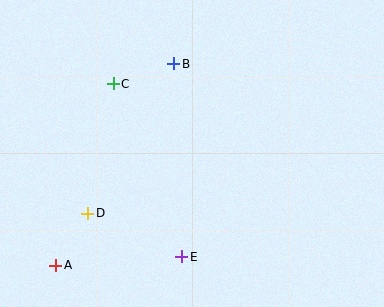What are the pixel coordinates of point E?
Point E is at (182, 257).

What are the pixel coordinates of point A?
Point A is at (56, 265).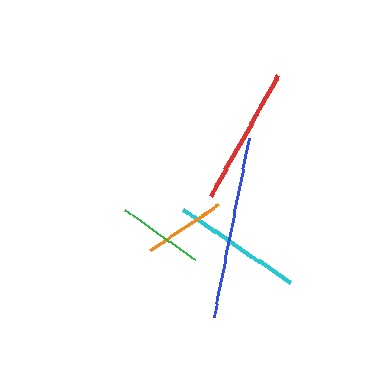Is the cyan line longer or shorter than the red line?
The red line is longer than the cyan line.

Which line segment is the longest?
The blue line is the longest at approximately 182 pixels.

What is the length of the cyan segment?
The cyan segment is approximately 130 pixels long.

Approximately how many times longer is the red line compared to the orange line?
The red line is approximately 1.7 times the length of the orange line.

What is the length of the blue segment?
The blue segment is approximately 182 pixels long.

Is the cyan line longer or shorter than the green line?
The cyan line is longer than the green line.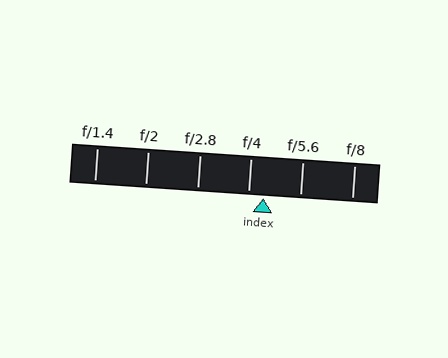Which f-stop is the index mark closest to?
The index mark is closest to f/4.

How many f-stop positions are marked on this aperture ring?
There are 6 f-stop positions marked.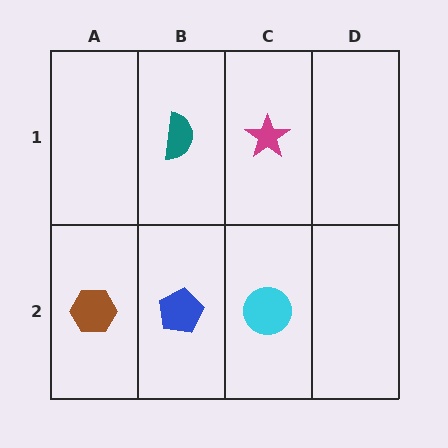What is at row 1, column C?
A magenta star.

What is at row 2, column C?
A cyan circle.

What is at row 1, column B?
A teal semicircle.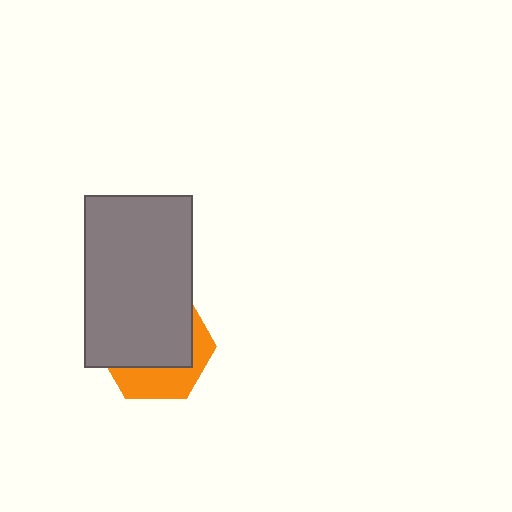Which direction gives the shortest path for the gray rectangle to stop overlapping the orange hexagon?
Moving up gives the shortest separation.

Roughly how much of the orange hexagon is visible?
A small part of it is visible (roughly 35%).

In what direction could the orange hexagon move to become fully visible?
The orange hexagon could move down. That would shift it out from behind the gray rectangle entirely.